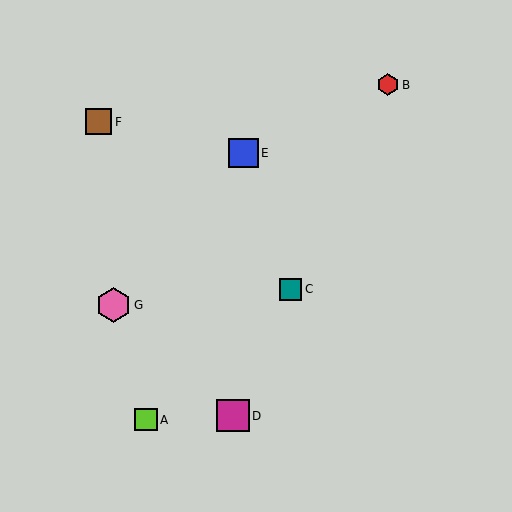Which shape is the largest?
The pink hexagon (labeled G) is the largest.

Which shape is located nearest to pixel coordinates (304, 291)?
The teal square (labeled C) at (291, 289) is nearest to that location.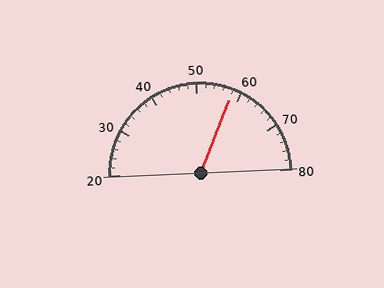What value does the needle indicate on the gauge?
The needle indicates approximately 58.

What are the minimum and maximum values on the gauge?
The gauge ranges from 20 to 80.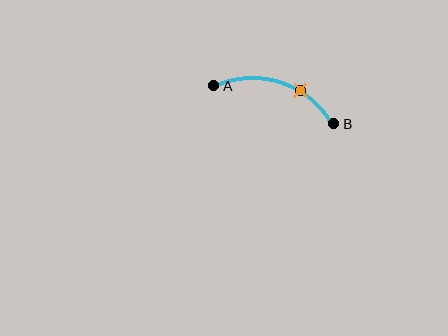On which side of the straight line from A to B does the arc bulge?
The arc bulges above the straight line connecting A and B.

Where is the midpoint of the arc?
The arc midpoint is the point on the curve farthest from the straight line joining A and B. It sits above that line.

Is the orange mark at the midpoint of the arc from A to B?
No. The orange mark lies on the arc but is closer to endpoint B. The arc midpoint would be at the point on the curve equidistant along the arc from both A and B.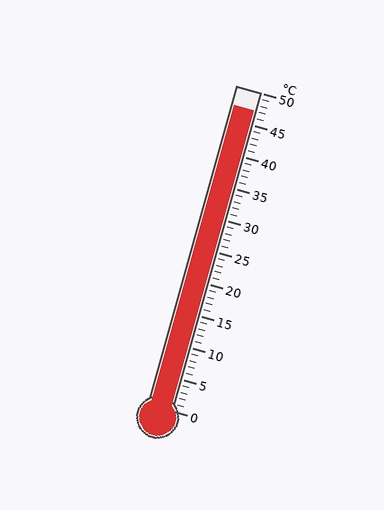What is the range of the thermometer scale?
The thermometer scale ranges from 0°C to 50°C.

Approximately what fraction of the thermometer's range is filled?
The thermometer is filled to approximately 95% of its range.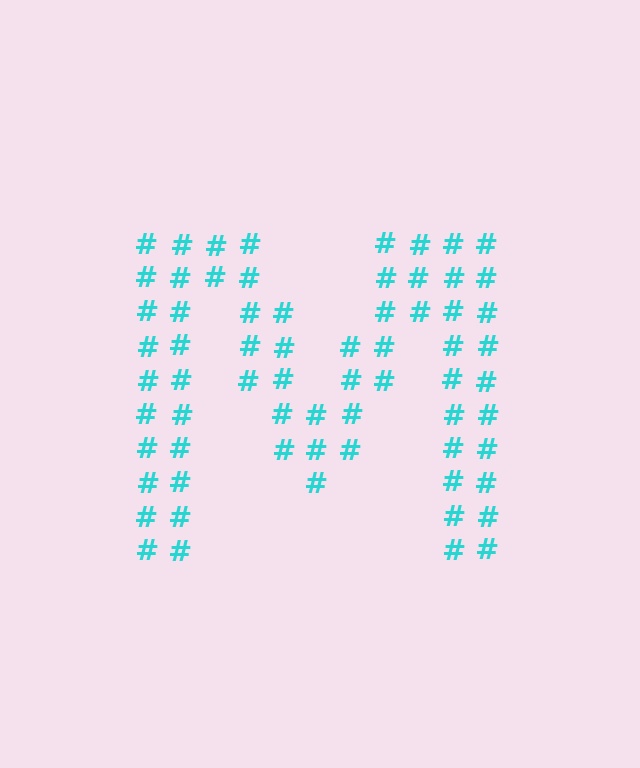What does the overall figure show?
The overall figure shows the letter M.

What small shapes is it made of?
It is made of small hash symbols.